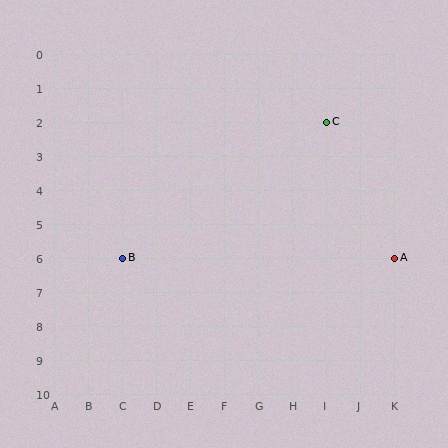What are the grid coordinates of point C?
Point C is at grid coordinates (I, 2).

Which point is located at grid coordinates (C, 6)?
Point B is at (C, 6).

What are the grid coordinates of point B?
Point B is at grid coordinates (C, 6).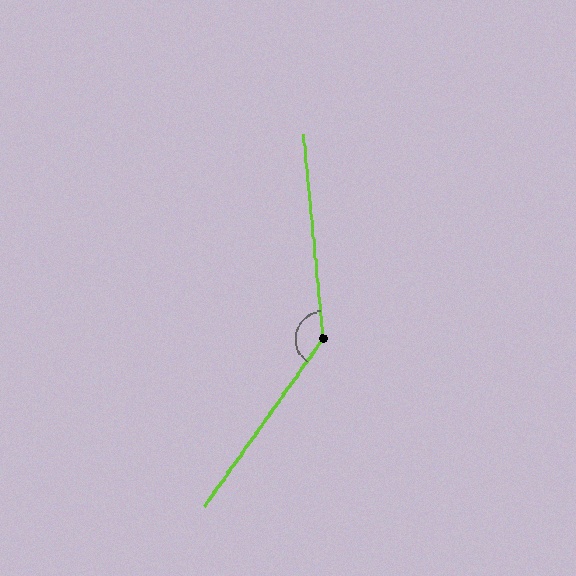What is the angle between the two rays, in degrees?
Approximately 139 degrees.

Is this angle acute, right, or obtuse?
It is obtuse.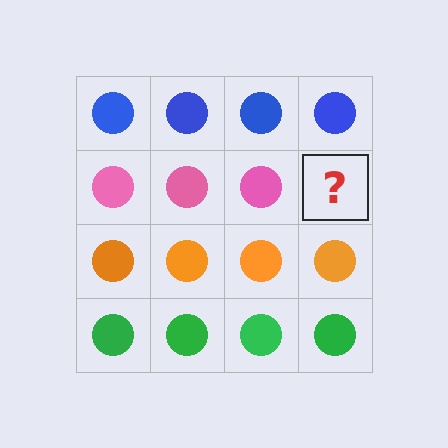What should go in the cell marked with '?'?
The missing cell should contain a pink circle.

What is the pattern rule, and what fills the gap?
The rule is that each row has a consistent color. The gap should be filled with a pink circle.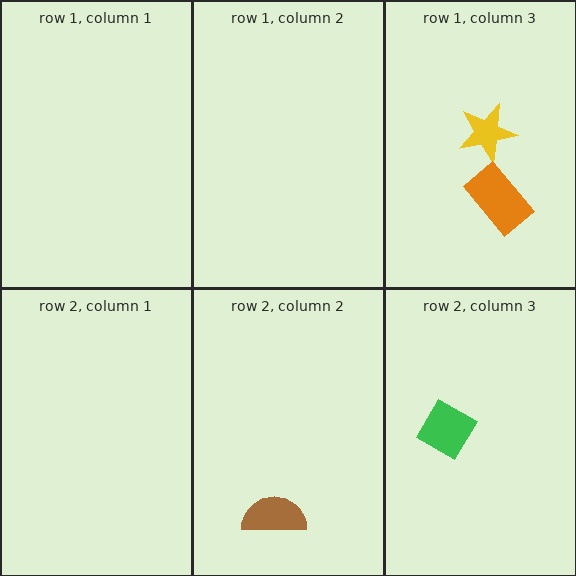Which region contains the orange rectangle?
The row 1, column 3 region.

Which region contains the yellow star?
The row 1, column 3 region.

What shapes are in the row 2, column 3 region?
The green diamond.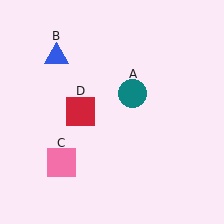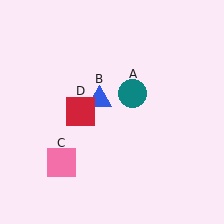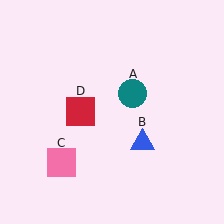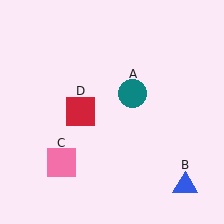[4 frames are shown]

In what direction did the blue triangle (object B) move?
The blue triangle (object B) moved down and to the right.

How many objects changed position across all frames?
1 object changed position: blue triangle (object B).